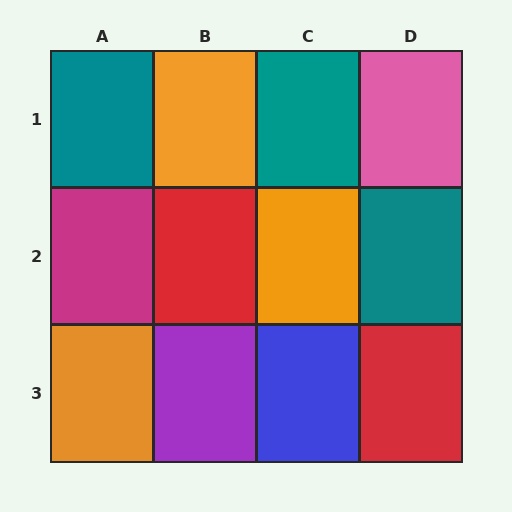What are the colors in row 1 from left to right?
Teal, orange, teal, pink.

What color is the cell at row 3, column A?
Orange.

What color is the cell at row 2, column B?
Red.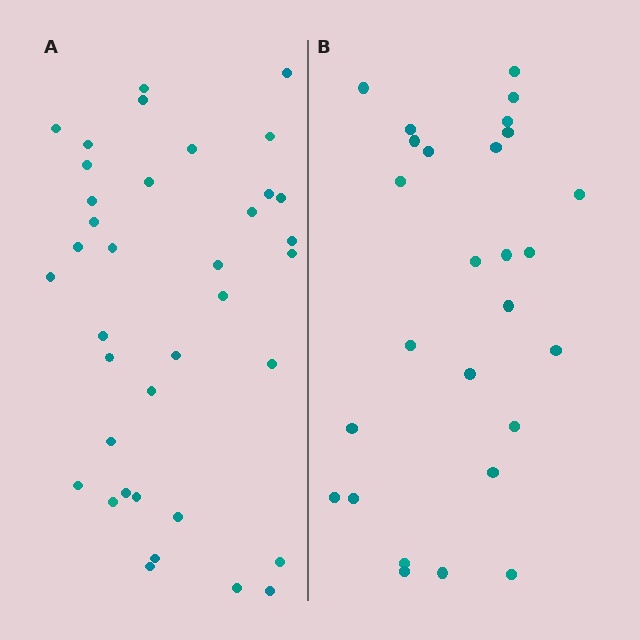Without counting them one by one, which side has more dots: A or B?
Region A (the left region) has more dots.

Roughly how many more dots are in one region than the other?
Region A has roughly 10 or so more dots than region B.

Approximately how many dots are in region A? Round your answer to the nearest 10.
About 40 dots. (The exact count is 37, which rounds to 40.)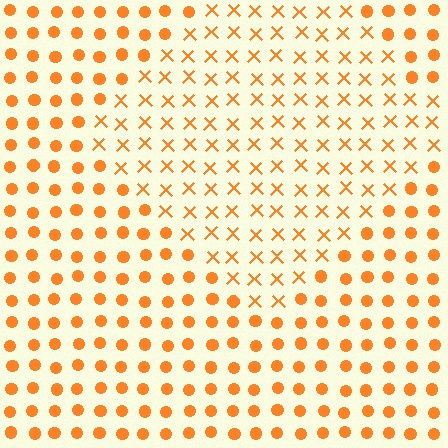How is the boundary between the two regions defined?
The boundary is defined by a change in element shape: X marks inside vs. circles outside. All elements share the same color and spacing.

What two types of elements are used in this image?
The image uses X marks inside the diamond region and circles outside it.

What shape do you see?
I see a diamond.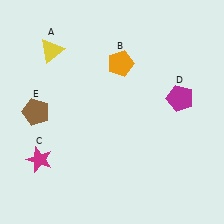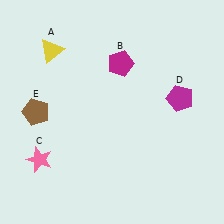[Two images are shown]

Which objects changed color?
B changed from orange to magenta. C changed from magenta to pink.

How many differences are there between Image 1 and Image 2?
There are 2 differences between the two images.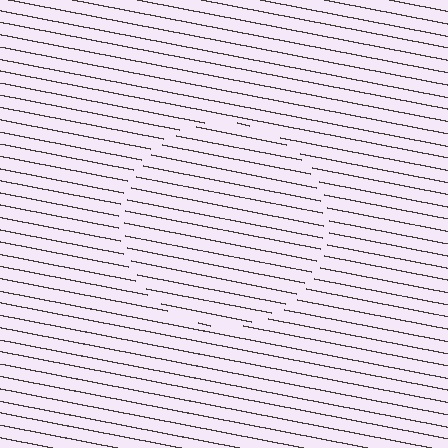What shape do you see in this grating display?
An illusory circle. The interior of the shape contains the same grating, shifted by half a period — the contour is defined by the phase discontinuity where line-ends from the inner and outer gratings abut.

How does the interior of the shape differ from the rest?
The interior of the shape contains the same grating, shifted by half a period — the contour is defined by the phase discontinuity where line-ends from the inner and outer gratings abut.